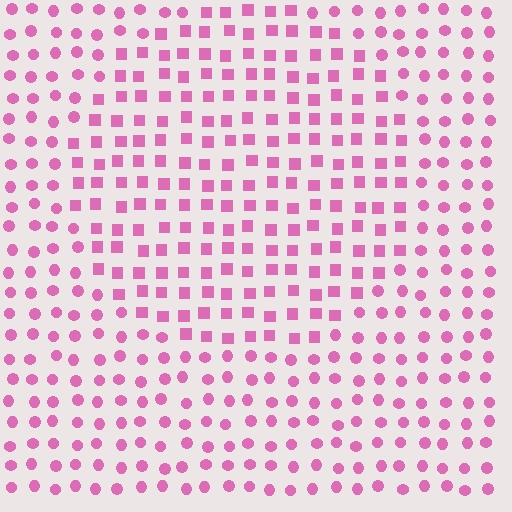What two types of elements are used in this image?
The image uses squares inside the circle region and circles outside it.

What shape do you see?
I see a circle.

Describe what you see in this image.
The image is filled with small pink elements arranged in a uniform grid. A circle-shaped region contains squares, while the surrounding area contains circles. The boundary is defined purely by the change in element shape.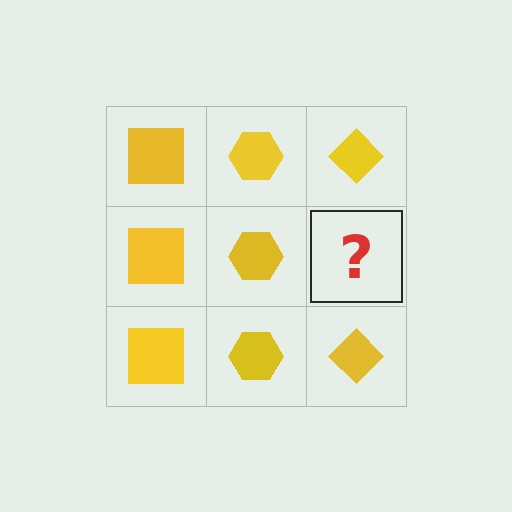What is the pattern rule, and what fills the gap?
The rule is that each column has a consistent shape. The gap should be filled with a yellow diamond.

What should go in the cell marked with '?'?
The missing cell should contain a yellow diamond.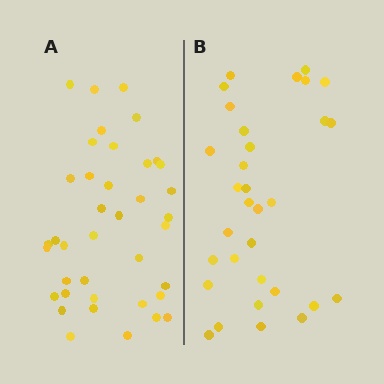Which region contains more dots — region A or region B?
Region A (the left region) has more dots.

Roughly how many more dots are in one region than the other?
Region A has roughly 8 or so more dots than region B.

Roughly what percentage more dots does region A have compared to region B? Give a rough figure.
About 20% more.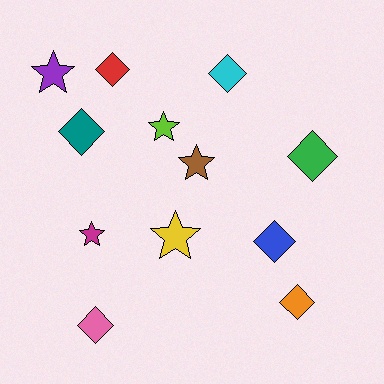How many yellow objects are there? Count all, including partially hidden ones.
There is 1 yellow object.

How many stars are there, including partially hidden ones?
There are 5 stars.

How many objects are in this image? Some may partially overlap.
There are 12 objects.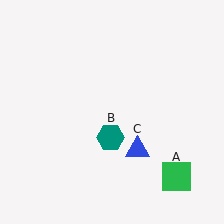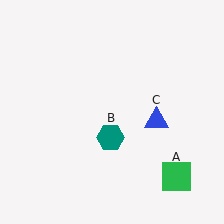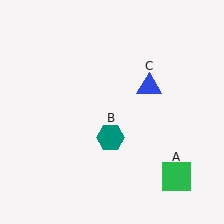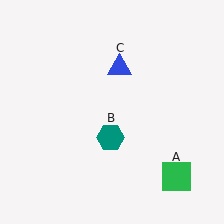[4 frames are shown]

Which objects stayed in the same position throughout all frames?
Green square (object A) and teal hexagon (object B) remained stationary.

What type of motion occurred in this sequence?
The blue triangle (object C) rotated counterclockwise around the center of the scene.